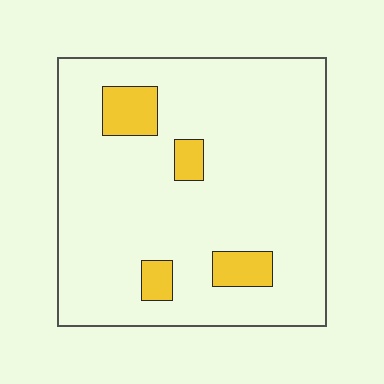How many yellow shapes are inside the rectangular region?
4.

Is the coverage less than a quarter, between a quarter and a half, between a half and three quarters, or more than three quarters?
Less than a quarter.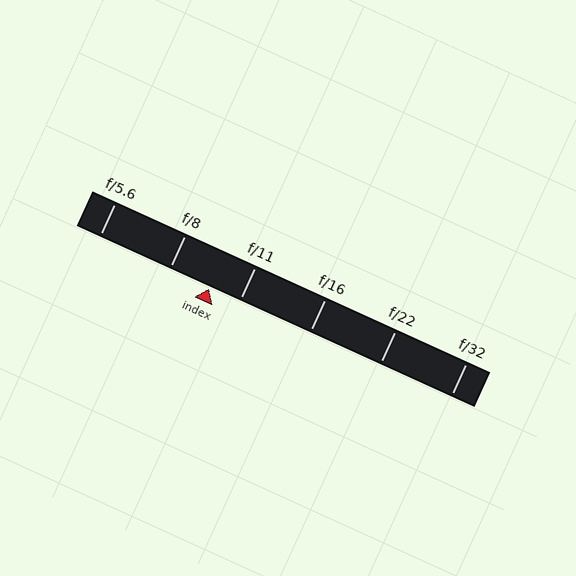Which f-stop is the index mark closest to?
The index mark is closest to f/11.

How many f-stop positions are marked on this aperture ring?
There are 6 f-stop positions marked.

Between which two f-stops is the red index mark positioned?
The index mark is between f/8 and f/11.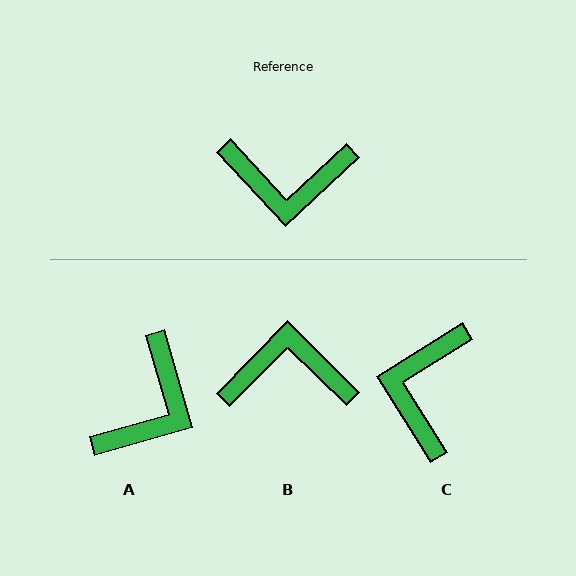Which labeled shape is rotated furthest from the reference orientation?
B, about 177 degrees away.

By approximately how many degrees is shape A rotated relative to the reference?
Approximately 63 degrees counter-clockwise.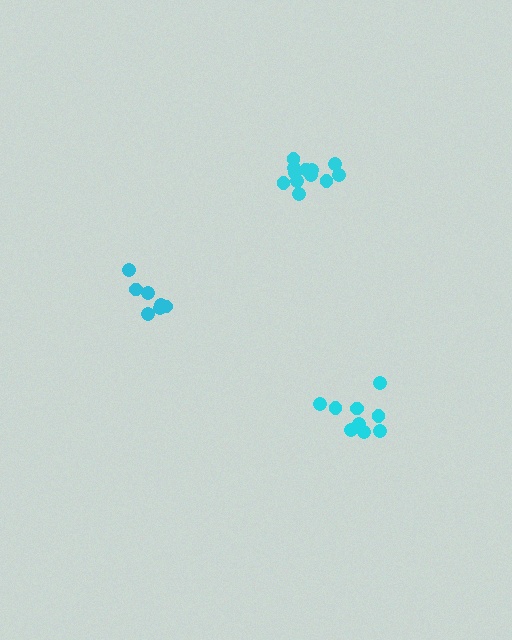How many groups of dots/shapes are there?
There are 3 groups.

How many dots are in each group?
Group 1: 7 dots, Group 2: 10 dots, Group 3: 12 dots (29 total).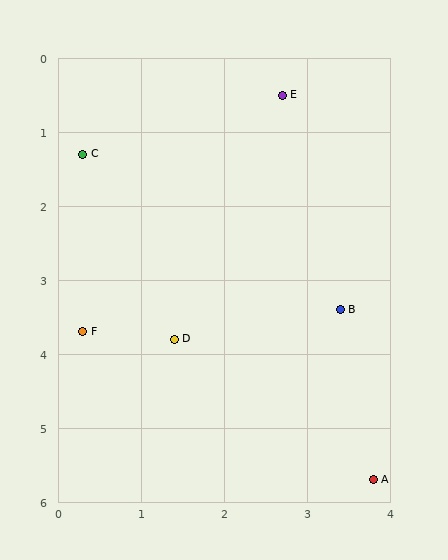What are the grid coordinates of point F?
Point F is at approximately (0.3, 3.7).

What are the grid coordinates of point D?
Point D is at approximately (1.4, 3.8).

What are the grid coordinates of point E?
Point E is at approximately (2.7, 0.5).